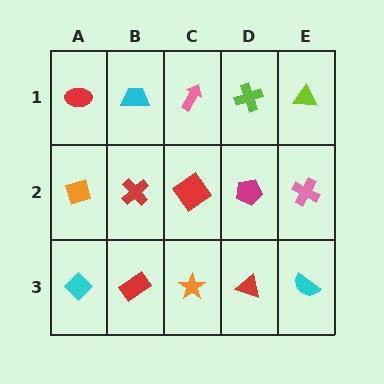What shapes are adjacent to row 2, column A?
A red ellipse (row 1, column A), a cyan diamond (row 3, column A), a red cross (row 2, column B).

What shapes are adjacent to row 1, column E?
A pink cross (row 2, column E), a lime cross (row 1, column D).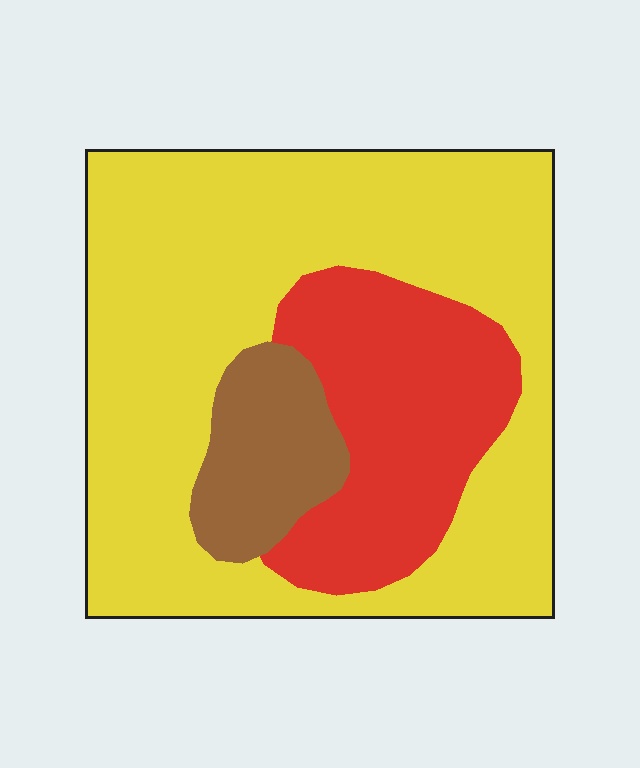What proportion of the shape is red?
Red covers about 25% of the shape.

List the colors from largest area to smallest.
From largest to smallest: yellow, red, brown.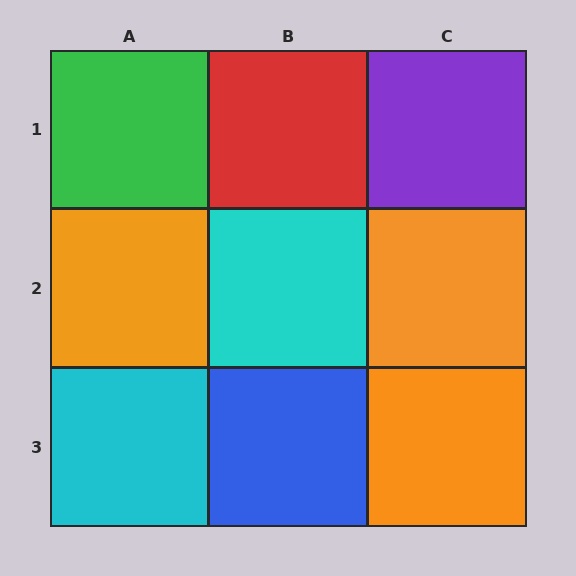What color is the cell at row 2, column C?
Orange.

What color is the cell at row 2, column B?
Cyan.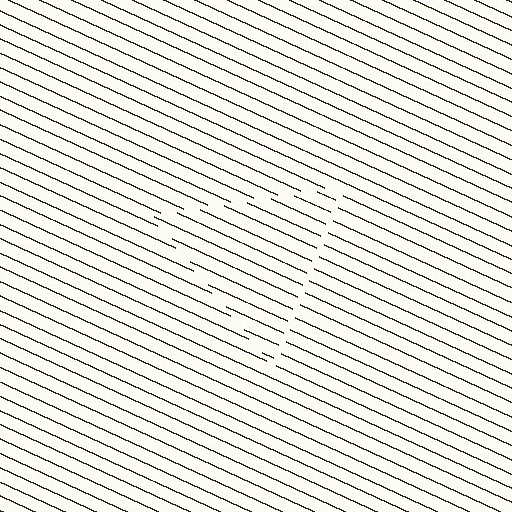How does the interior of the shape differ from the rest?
The interior of the shape contains the same grating, shifted by half a period — the contour is defined by the phase discontinuity where line-ends from the inner and outer gratings abut.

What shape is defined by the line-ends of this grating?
An illusory triangle. The interior of the shape contains the same grating, shifted by half a period — the contour is defined by the phase discontinuity where line-ends from the inner and outer gratings abut.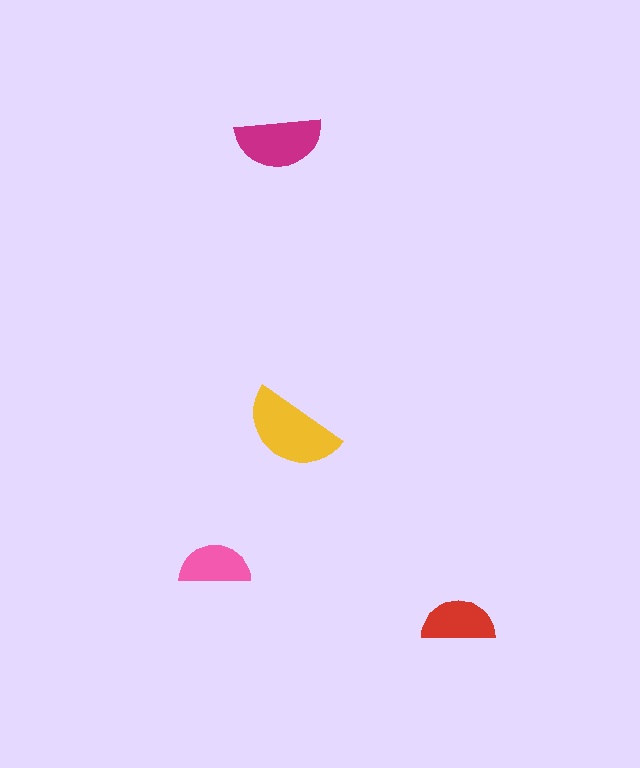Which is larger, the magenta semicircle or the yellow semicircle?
The yellow one.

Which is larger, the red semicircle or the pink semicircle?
The red one.